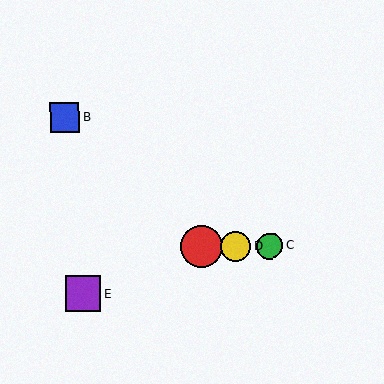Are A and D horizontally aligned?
Yes, both are at y≈246.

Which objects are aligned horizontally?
Objects A, C, D are aligned horizontally.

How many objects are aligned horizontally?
3 objects (A, C, D) are aligned horizontally.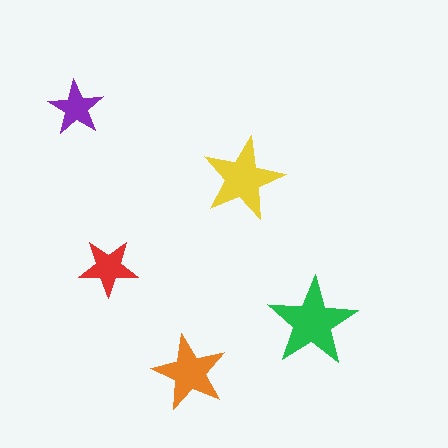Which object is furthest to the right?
The green star is rightmost.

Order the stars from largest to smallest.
the green one, the yellow one, the orange one, the red one, the purple one.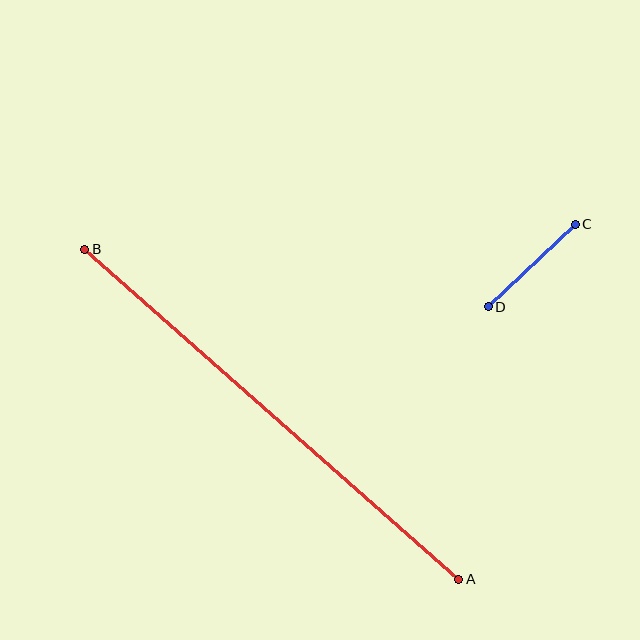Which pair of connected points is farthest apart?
Points A and B are farthest apart.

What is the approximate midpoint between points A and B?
The midpoint is at approximately (272, 414) pixels.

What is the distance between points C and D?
The distance is approximately 120 pixels.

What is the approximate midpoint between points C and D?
The midpoint is at approximately (532, 266) pixels.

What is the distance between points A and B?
The distance is approximately 499 pixels.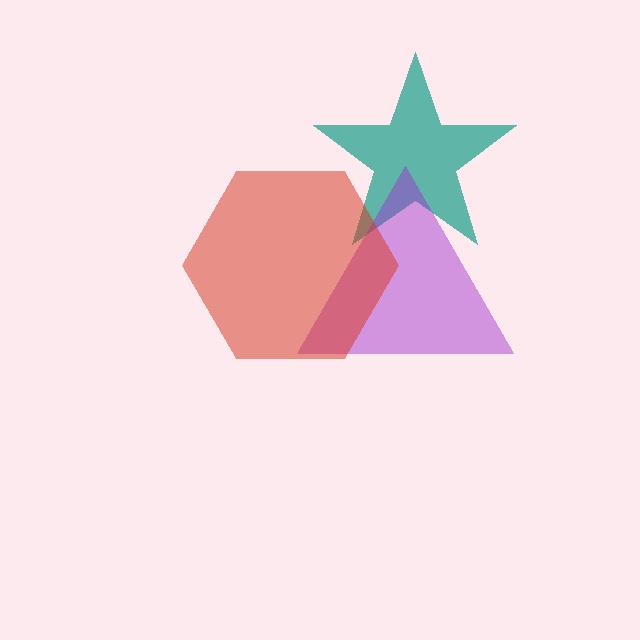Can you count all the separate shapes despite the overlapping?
Yes, there are 3 separate shapes.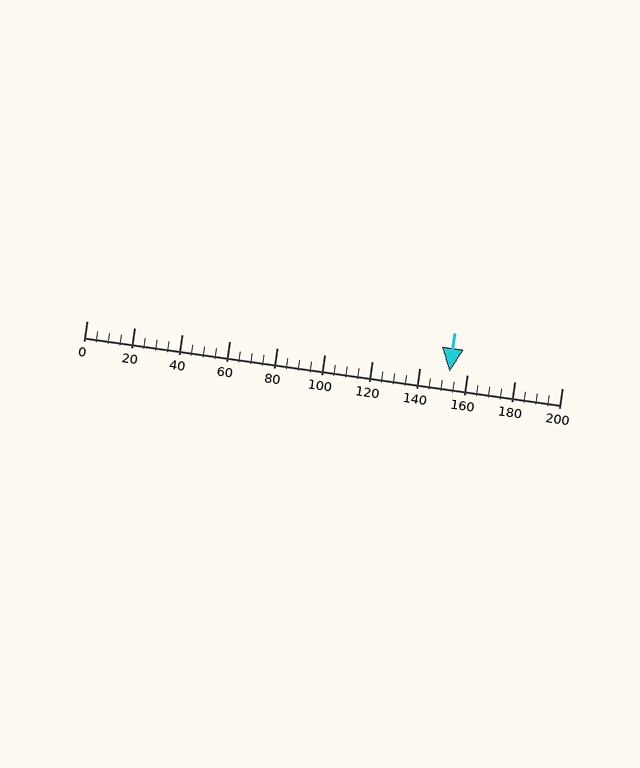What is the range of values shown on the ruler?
The ruler shows values from 0 to 200.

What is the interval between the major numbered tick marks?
The major tick marks are spaced 20 units apart.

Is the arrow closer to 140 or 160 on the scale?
The arrow is closer to 160.